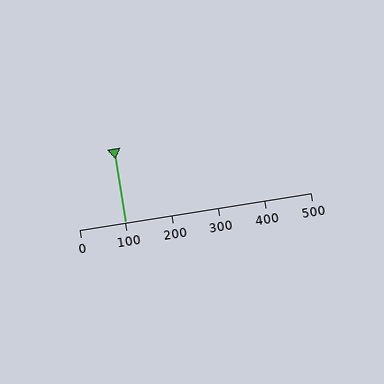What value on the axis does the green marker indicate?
The marker indicates approximately 100.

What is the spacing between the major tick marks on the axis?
The major ticks are spaced 100 apart.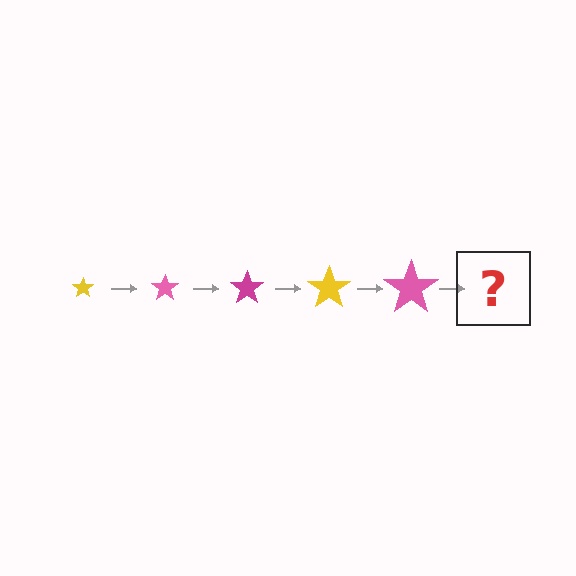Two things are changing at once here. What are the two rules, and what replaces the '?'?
The two rules are that the star grows larger each step and the color cycles through yellow, pink, and magenta. The '?' should be a magenta star, larger than the previous one.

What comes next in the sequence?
The next element should be a magenta star, larger than the previous one.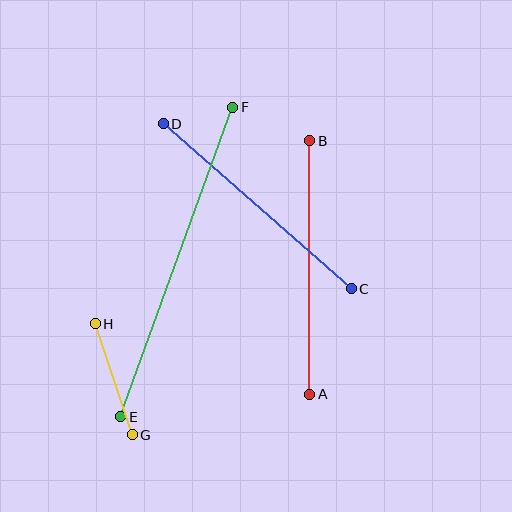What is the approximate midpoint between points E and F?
The midpoint is at approximately (177, 262) pixels.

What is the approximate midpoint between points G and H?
The midpoint is at approximately (114, 379) pixels.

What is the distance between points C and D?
The distance is approximately 250 pixels.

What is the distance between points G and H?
The distance is approximately 117 pixels.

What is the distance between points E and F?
The distance is approximately 329 pixels.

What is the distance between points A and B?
The distance is approximately 254 pixels.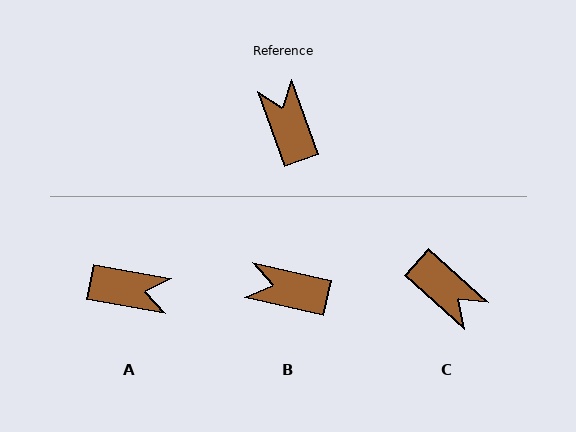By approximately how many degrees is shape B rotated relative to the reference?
Approximately 57 degrees counter-clockwise.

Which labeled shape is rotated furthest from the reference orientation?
C, about 152 degrees away.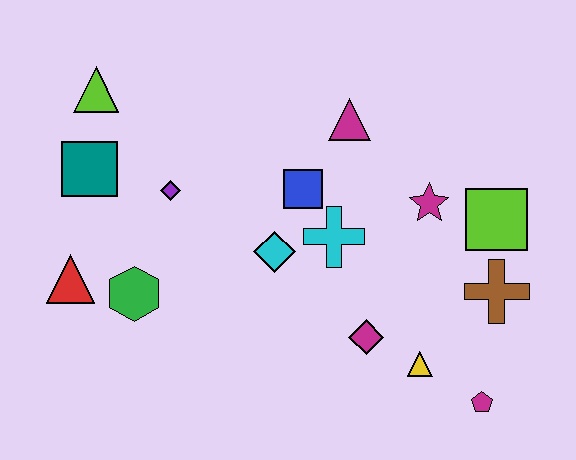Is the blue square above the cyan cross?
Yes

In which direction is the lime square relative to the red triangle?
The lime square is to the right of the red triangle.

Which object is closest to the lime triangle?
The teal square is closest to the lime triangle.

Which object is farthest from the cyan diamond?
The magenta pentagon is farthest from the cyan diamond.